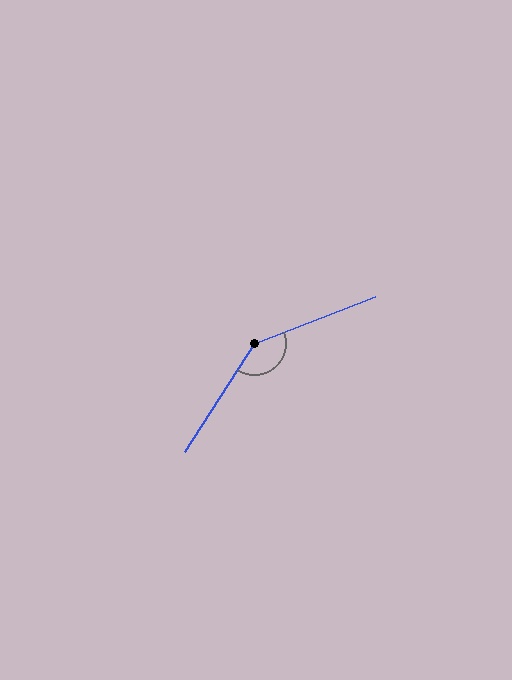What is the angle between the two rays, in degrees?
Approximately 143 degrees.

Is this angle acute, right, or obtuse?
It is obtuse.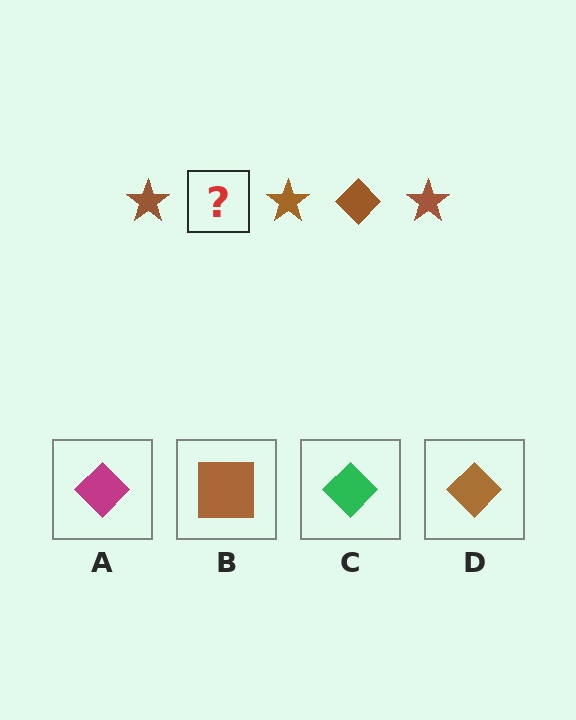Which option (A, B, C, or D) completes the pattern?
D.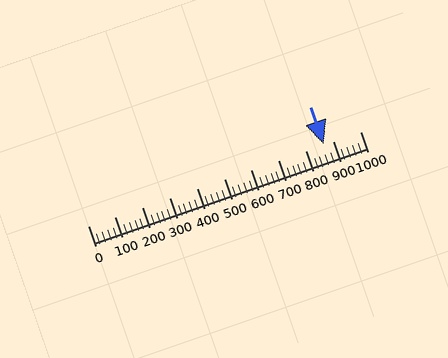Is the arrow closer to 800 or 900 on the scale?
The arrow is closer to 900.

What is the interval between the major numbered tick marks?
The major tick marks are spaced 100 units apart.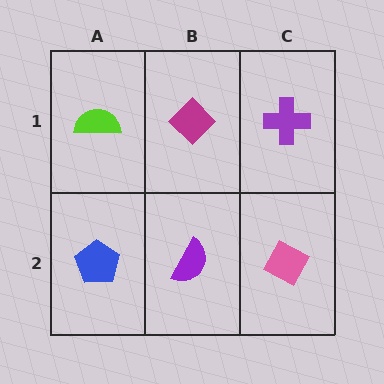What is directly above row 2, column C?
A purple cross.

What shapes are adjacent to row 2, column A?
A lime semicircle (row 1, column A), a purple semicircle (row 2, column B).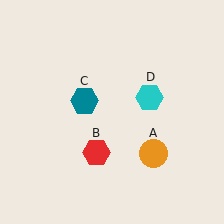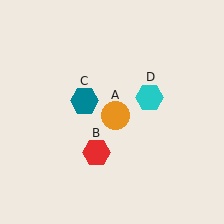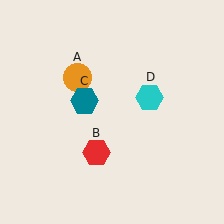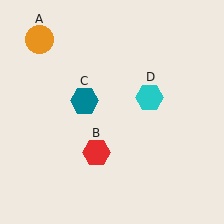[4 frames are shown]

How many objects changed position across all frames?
1 object changed position: orange circle (object A).